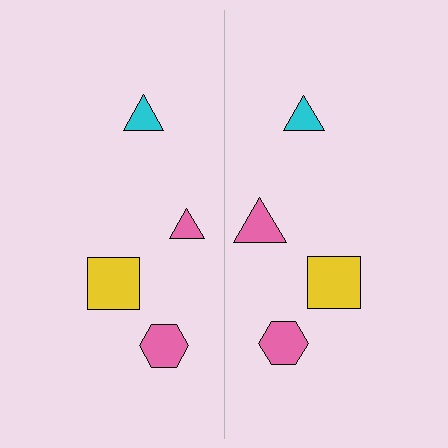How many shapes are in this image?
There are 8 shapes in this image.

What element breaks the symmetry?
The pink triangle on the right side has a different size than its mirror counterpart.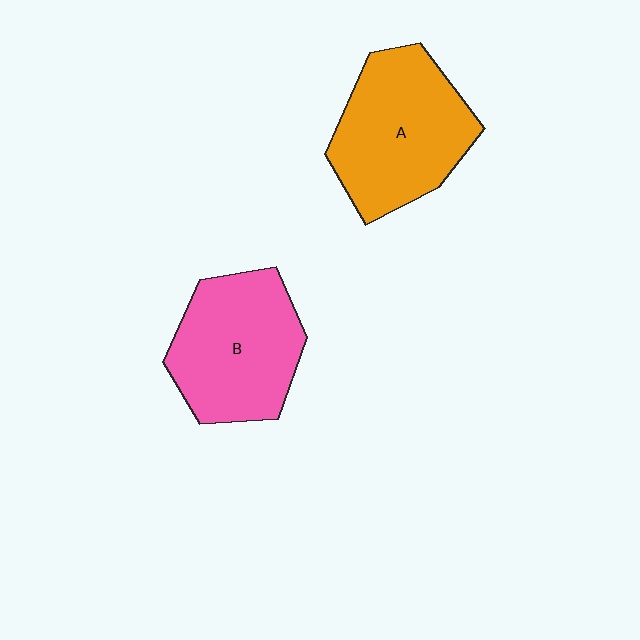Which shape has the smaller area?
Shape B (pink).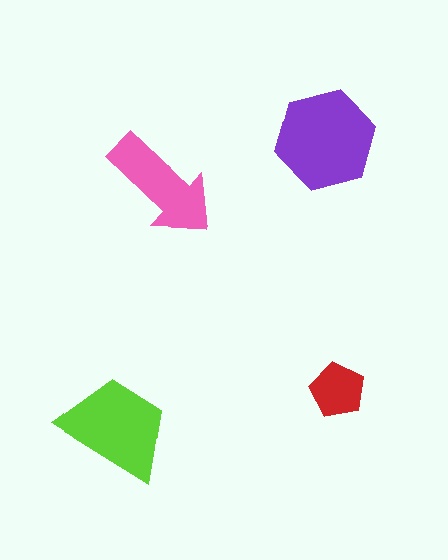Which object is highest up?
The purple hexagon is topmost.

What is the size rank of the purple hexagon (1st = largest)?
1st.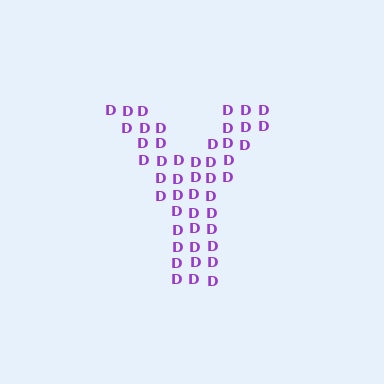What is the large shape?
The large shape is the letter Y.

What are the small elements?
The small elements are letter D's.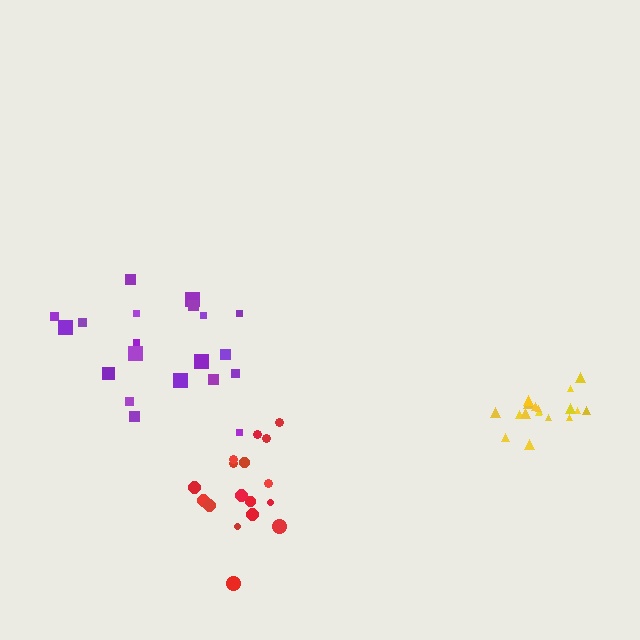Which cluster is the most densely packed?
Yellow.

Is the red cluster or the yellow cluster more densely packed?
Yellow.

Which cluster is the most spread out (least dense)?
Purple.